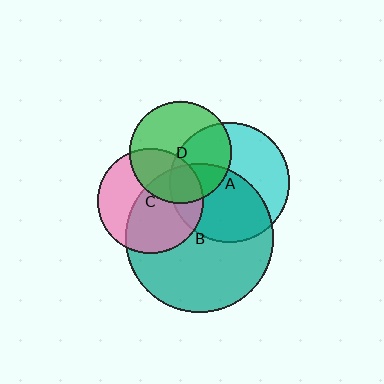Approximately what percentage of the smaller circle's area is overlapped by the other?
Approximately 45%.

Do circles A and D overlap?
Yes.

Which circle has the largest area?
Circle B (teal).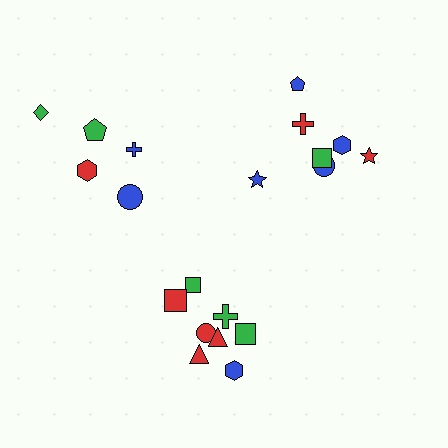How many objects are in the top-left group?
There are 5 objects.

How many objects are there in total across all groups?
There are 20 objects.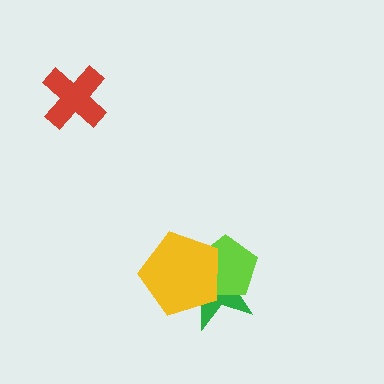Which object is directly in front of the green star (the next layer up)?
The lime pentagon is directly in front of the green star.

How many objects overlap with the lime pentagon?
2 objects overlap with the lime pentagon.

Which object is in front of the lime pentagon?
The yellow pentagon is in front of the lime pentagon.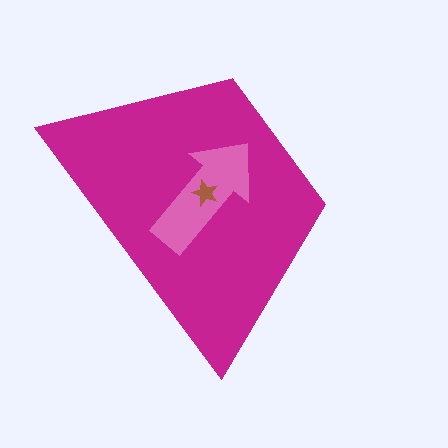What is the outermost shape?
The magenta trapezoid.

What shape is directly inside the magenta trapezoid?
The pink arrow.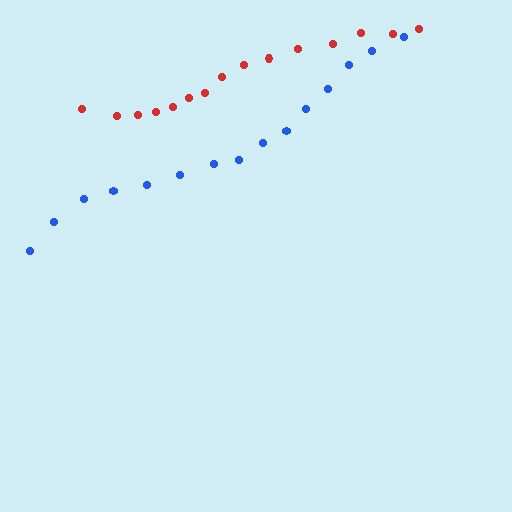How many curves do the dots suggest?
There are 2 distinct paths.